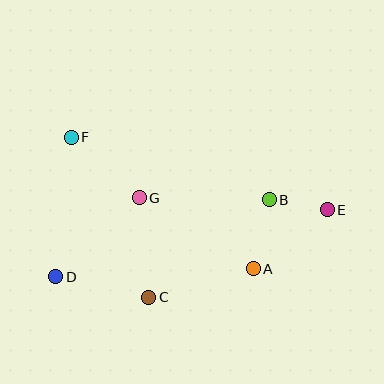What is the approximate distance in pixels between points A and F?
The distance between A and F is approximately 224 pixels.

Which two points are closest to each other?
Points B and E are closest to each other.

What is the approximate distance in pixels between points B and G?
The distance between B and G is approximately 130 pixels.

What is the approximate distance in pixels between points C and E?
The distance between C and E is approximately 199 pixels.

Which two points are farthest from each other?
Points D and E are farthest from each other.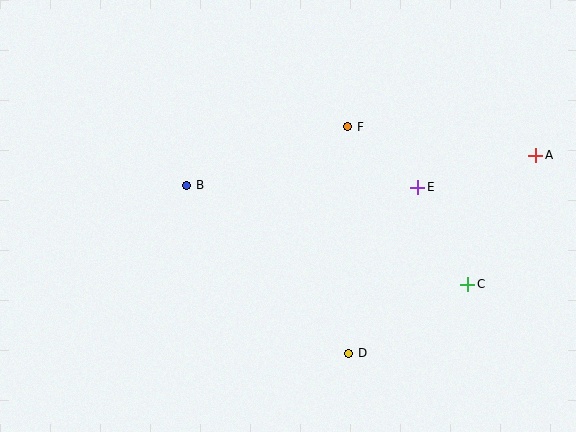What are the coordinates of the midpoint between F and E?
The midpoint between F and E is at (383, 157).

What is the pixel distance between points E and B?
The distance between E and B is 231 pixels.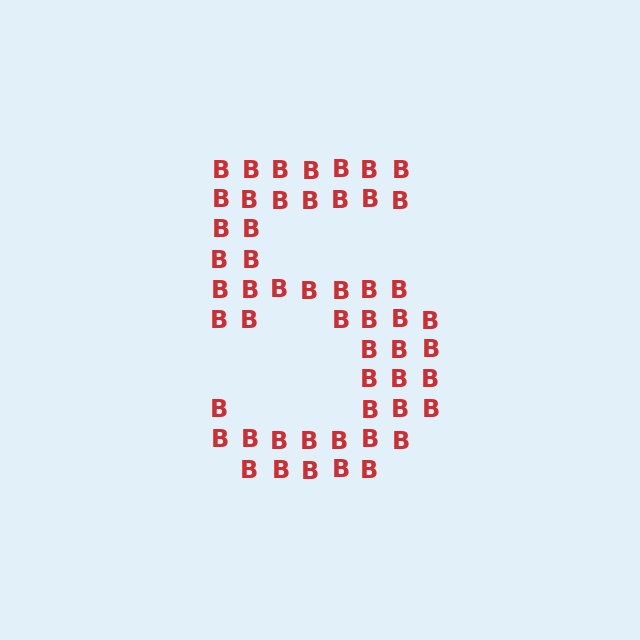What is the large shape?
The large shape is the digit 5.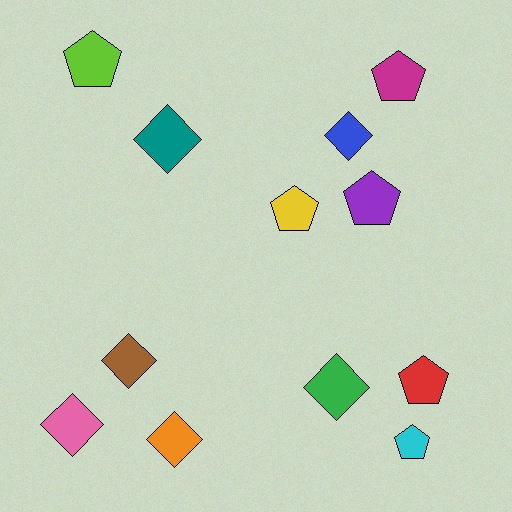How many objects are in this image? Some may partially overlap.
There are 12 objects.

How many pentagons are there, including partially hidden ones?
There are 6 pentagons.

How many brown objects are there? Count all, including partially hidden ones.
There is 1 brown object.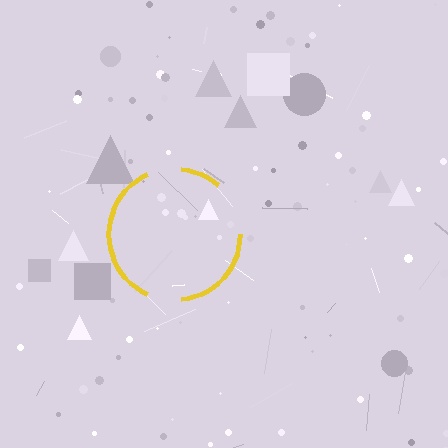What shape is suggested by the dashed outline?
The dashed outline suggests a circle.